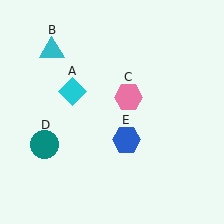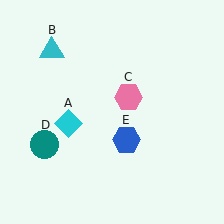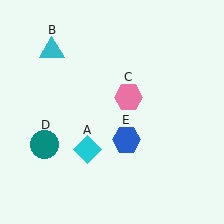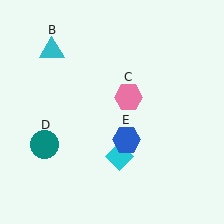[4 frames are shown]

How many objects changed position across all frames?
1 object changed position: cyan diamond (object A).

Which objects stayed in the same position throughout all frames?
Cyan triangle (object B) and pink hexagon (object C) and teal circle (object D) and blue hexagon (object E) remained stationary.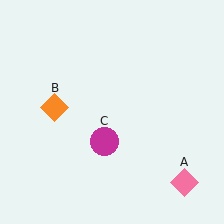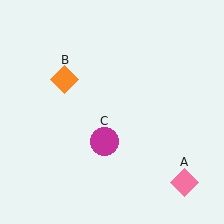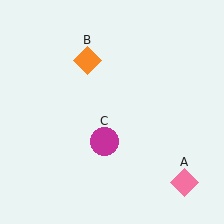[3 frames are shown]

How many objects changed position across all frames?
1 object changed position: orange diamond (object B).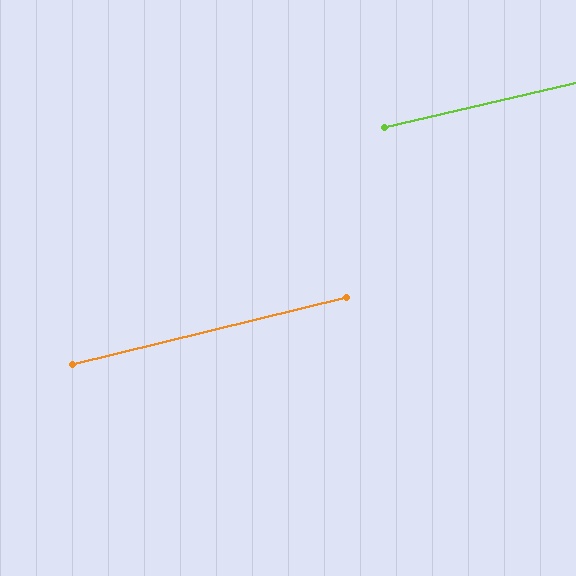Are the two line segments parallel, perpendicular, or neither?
Parallel — their directions differ by only 0.5°.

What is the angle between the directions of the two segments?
Approximately 0 degrees.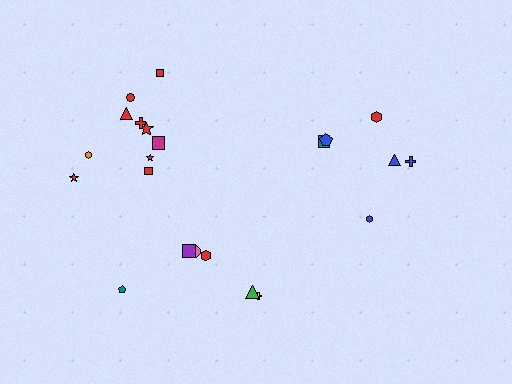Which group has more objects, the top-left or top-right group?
The top-left group.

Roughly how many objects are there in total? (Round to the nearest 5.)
Roughly 20 objects in total.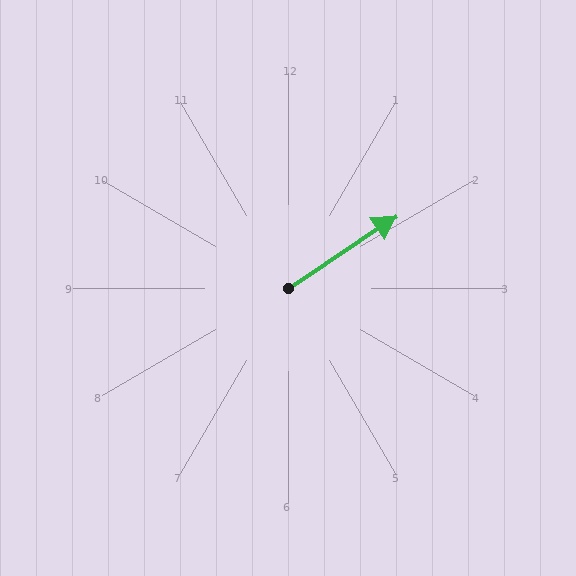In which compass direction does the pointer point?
Northeast.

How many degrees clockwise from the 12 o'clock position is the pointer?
Approximately 56 degrees.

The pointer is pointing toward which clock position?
Roughly 2 o'clock.